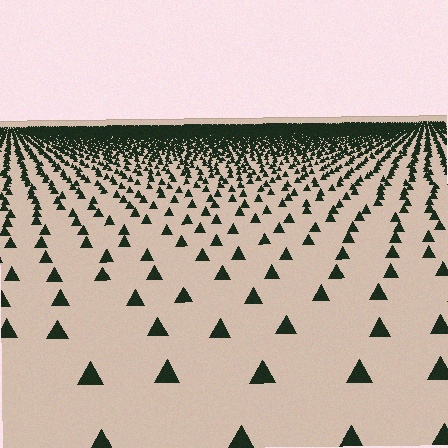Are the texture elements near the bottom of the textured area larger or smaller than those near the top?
Larger. Near the bottom, elements are closer to the viewer and appear at a bigger on-screen size.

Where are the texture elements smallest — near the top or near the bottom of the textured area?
Near the top.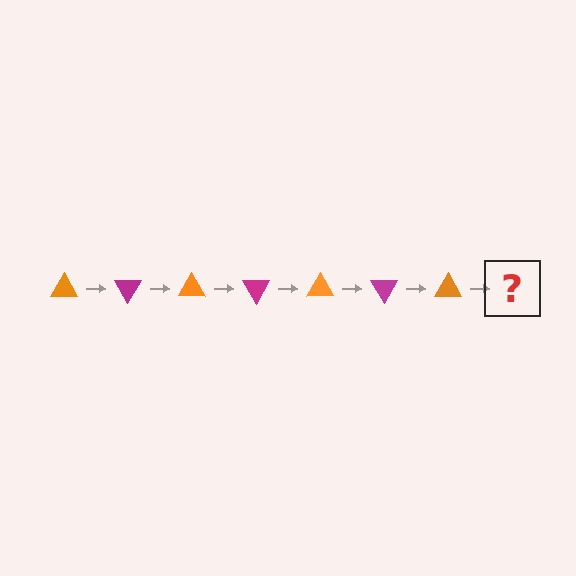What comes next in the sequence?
The next element should be a magenta triangle, rotated 420 degrees from the start.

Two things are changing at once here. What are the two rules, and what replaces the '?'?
The two rules are that it rotates 60 degrees each step and the color cycles through orange and magenta. The '?' should be a magenta triangle, rotated 420 degrees from the start.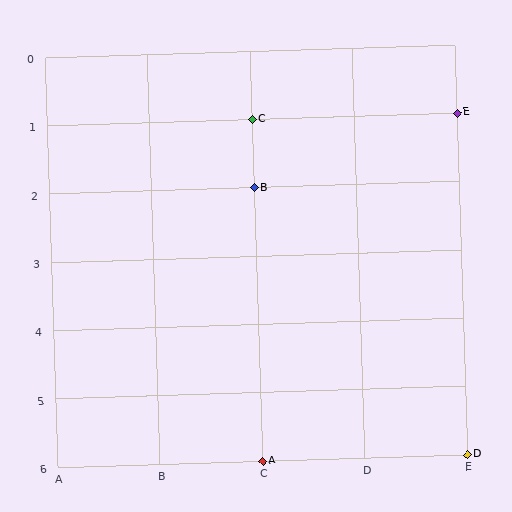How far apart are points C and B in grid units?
Points C and B are 1 row apart.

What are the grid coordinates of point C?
Point C is at grid coordinates (C, 1).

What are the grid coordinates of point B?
Point B is at grid coordinates (C, 2).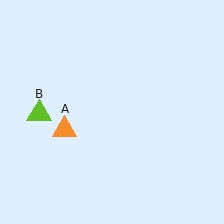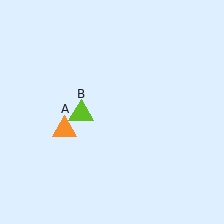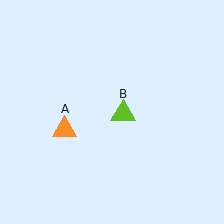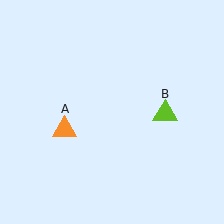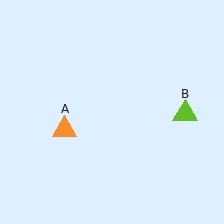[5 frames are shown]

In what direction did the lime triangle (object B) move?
The lime triangle (object B) moved right.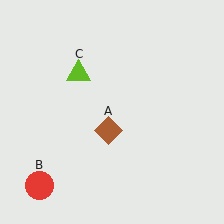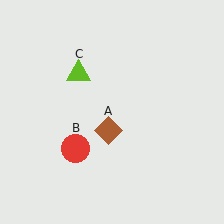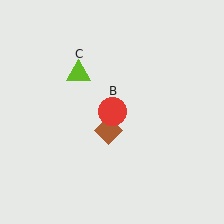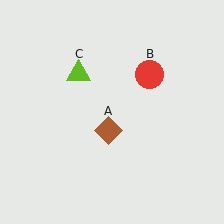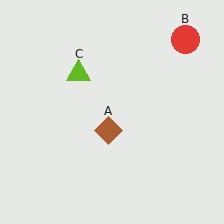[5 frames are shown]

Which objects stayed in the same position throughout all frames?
Brown diamond (object A) and lime triangle (object C) remained stationary.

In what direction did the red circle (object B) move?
The red circle (object B) moved up and to the right.